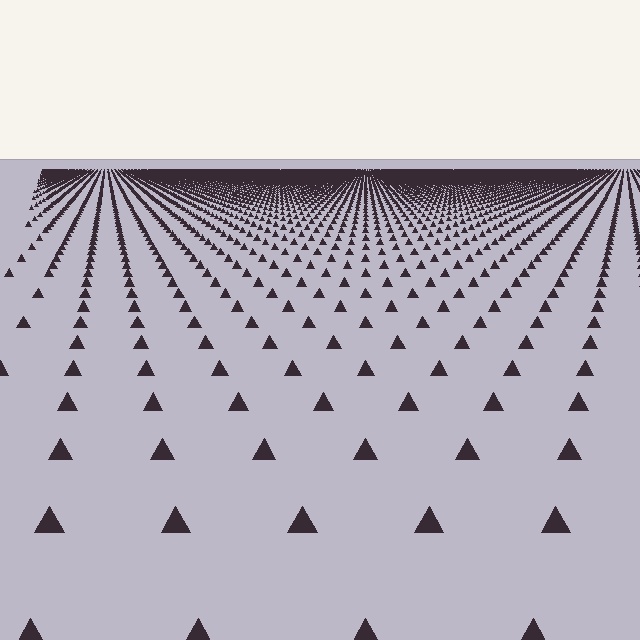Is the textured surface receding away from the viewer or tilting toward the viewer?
The surface is receding away from the viewer. Texture elements get smaller and denser toward the top.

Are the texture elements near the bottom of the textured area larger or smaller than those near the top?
Larger. Near the bottom, elements are closer to the viewer and appear at a bigger on-screen size.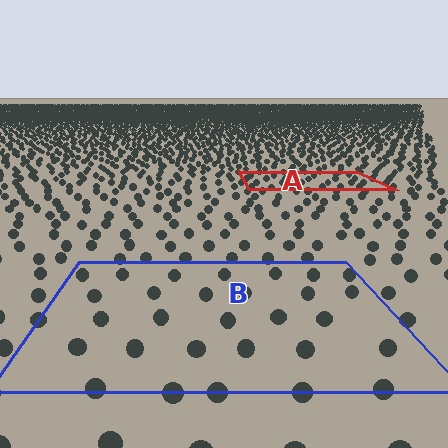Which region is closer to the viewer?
Region B is closer. The texture elements there are larger and more spread out.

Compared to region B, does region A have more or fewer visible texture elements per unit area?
Region A has more texture elements per unit area — they are packed more densely because it is farther away.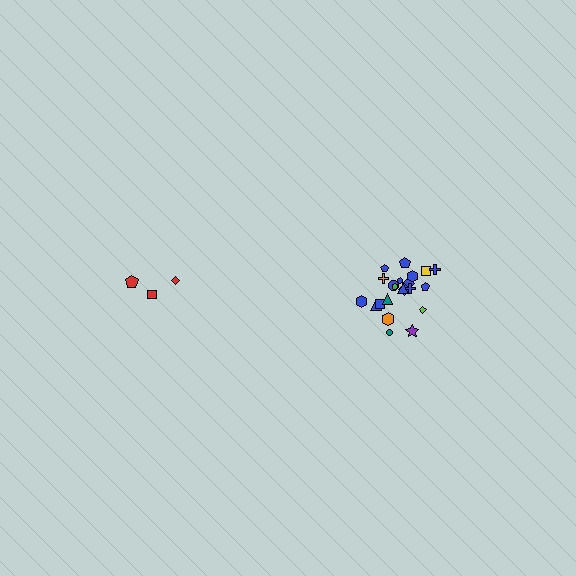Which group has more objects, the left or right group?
The right group.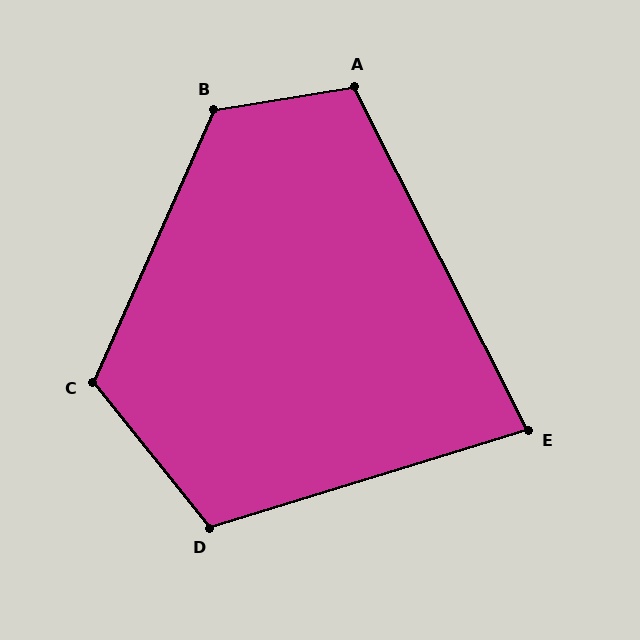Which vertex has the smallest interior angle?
E, at approximately 80 degrees.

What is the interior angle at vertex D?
Approximately 112 degrees (obtuse).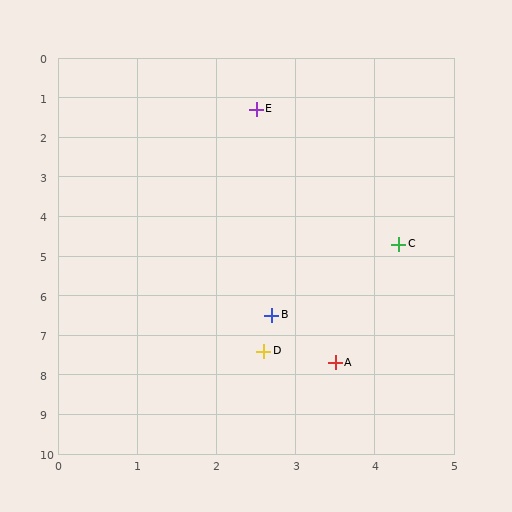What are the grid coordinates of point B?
Point B is at approximately (2.7, 6.5).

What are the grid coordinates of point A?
Point A is at approximately (3.5, 7.7).